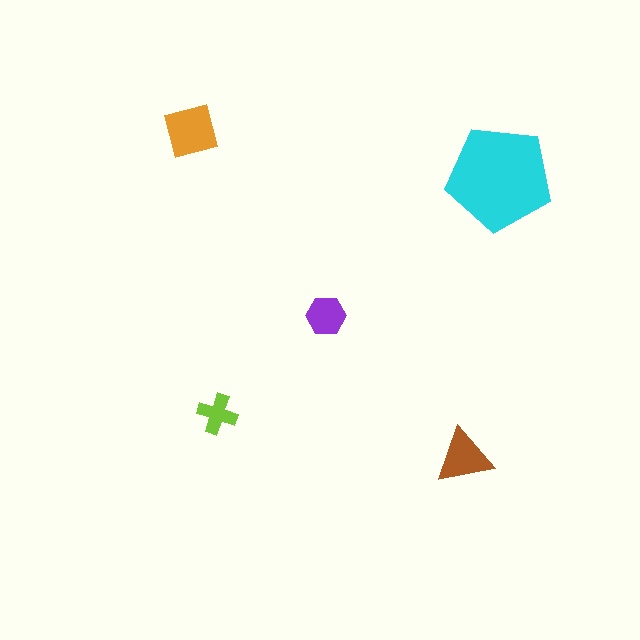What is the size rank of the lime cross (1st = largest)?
5th.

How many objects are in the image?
There are 5 objects in the image.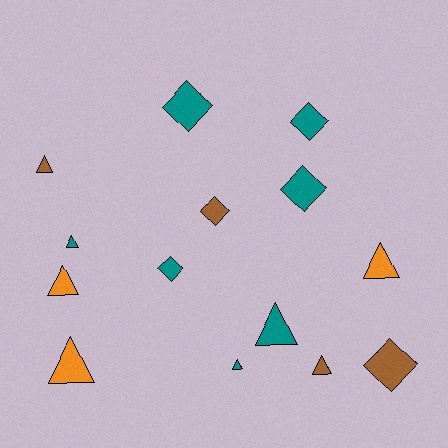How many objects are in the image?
There are 14 objects.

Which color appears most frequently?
Teal, with 7 objects.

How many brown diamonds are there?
There are 2 brown diamonds.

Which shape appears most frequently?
Triangle, with 8 objects.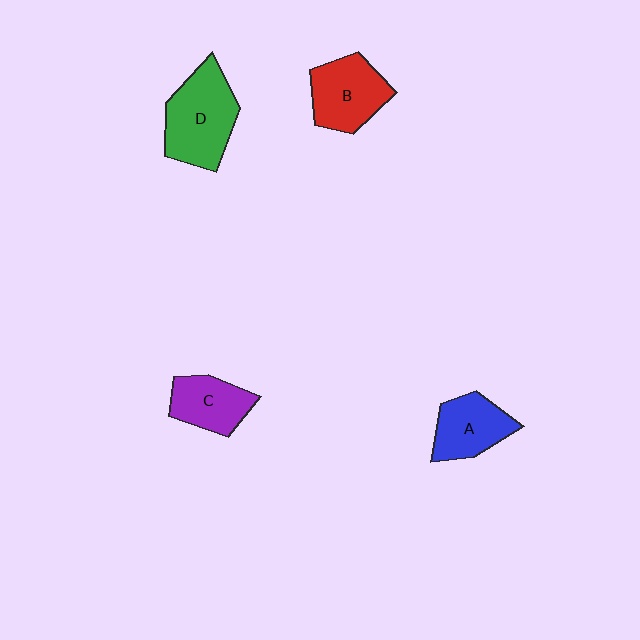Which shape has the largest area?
Shape D (green).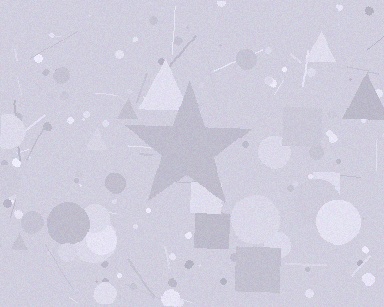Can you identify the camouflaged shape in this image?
The camouflaged shape is a star.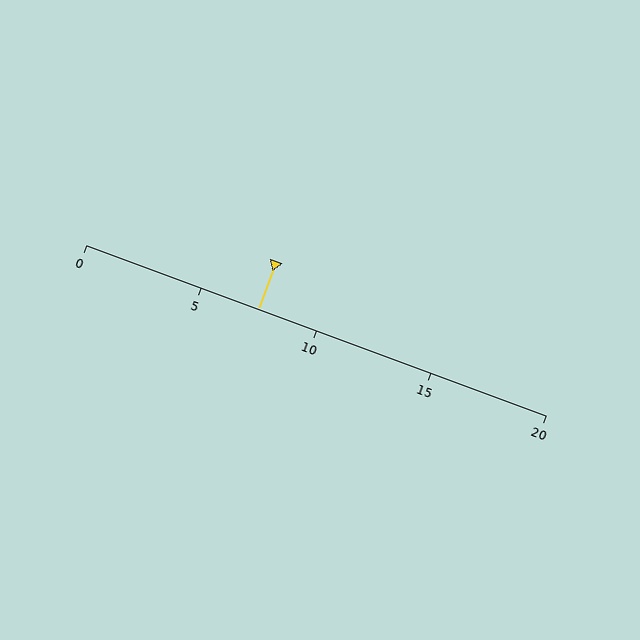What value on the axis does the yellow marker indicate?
The marker indicates approximately 7.5.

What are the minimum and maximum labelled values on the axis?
The axis runs from 0 to 20.